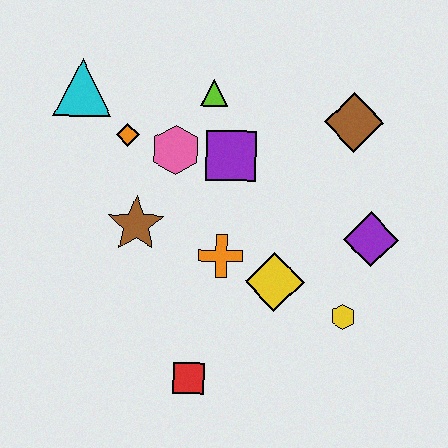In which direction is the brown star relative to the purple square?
The brown star is to the left of the purple square.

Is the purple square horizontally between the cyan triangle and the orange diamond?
No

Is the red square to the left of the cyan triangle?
No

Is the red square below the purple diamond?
Yes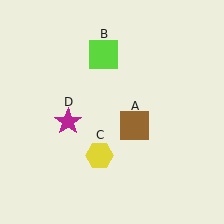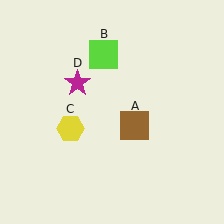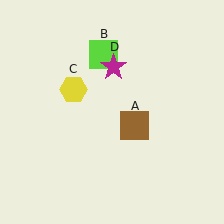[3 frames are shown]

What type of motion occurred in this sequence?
The yellow hexagon (object C), magenta star (object D) rotated clockwise around the center of the scene.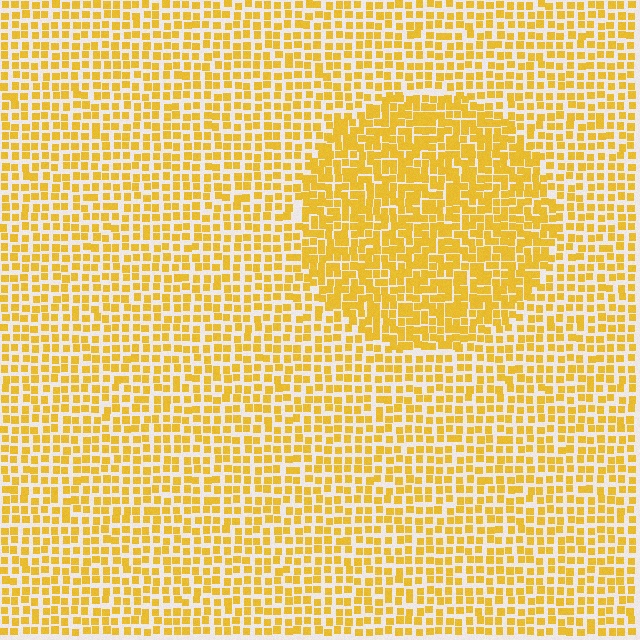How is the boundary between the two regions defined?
The boundary is defined by a change in element density (approximately 1.6x ratio). All elements are the same color, size, and shape.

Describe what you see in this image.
The image contains small yellow elements arranged at two different densities. A circle-shaped region is visible where the elements are more densely packed than the surrounding area.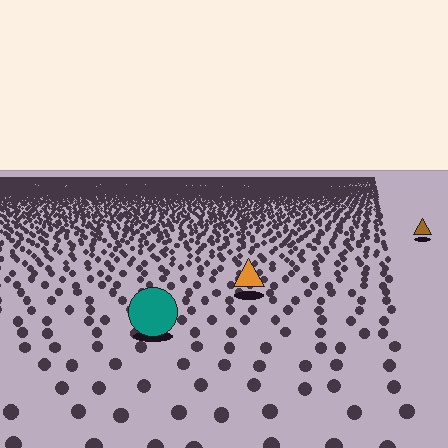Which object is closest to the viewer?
The teal circle is closest. The texture marks near it are larger and more spread out.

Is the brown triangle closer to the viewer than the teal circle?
No. The teal circle is closer — you can tell from the texture gradient: the ground texture is coarser near it.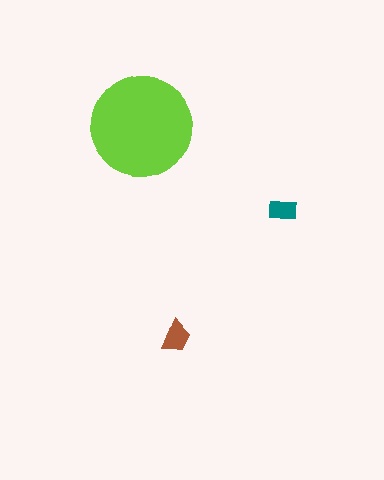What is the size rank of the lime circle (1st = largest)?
1st.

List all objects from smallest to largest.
The teal rectangle, the brown trapezoid, the lime circle.